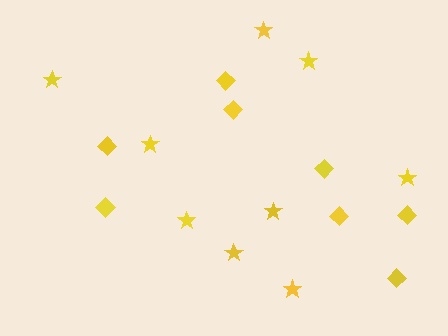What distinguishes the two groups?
There are 2 groups: one group of stars (9) and one group of diamonds (8).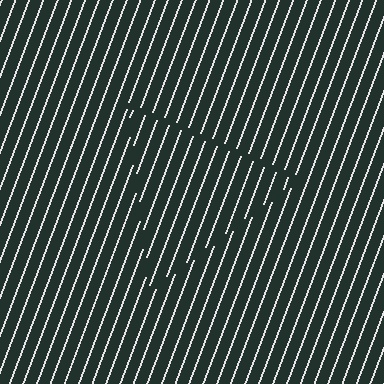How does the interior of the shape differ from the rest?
The interior of the shape contains the same grating, shifted by half a period — the contour is defined by the phase discontinuity where line-ends from the inner and outer gratings abut.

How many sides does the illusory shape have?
3 sides — the line-ends trace a triangle.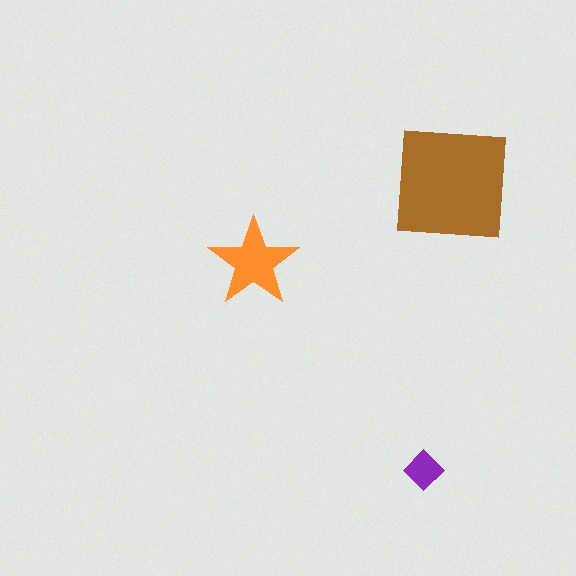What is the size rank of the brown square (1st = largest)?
1st.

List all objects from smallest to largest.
The purple diamond, the orange star, the brown square.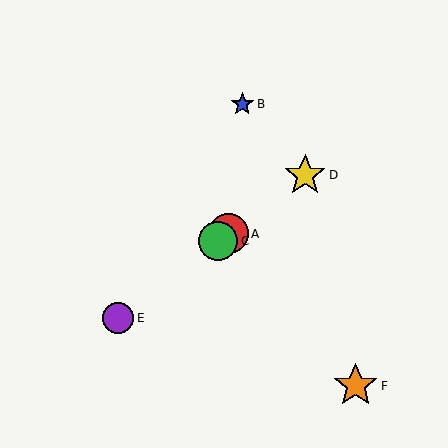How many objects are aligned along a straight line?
4 objects (A, C, D, E) are aligned along a straight line.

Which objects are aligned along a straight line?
Objects A, C, D, E are aligned along a straight line.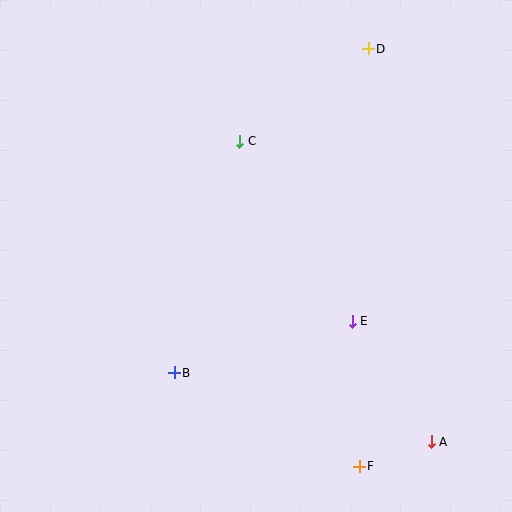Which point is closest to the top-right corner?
Point D is closest to the top-right corner.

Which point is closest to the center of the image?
Point C at (240, 141) is closest to the center.